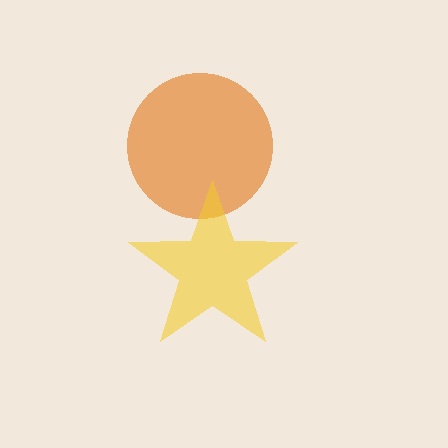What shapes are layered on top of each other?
The layered shapes are: an orange circle, a yellow star.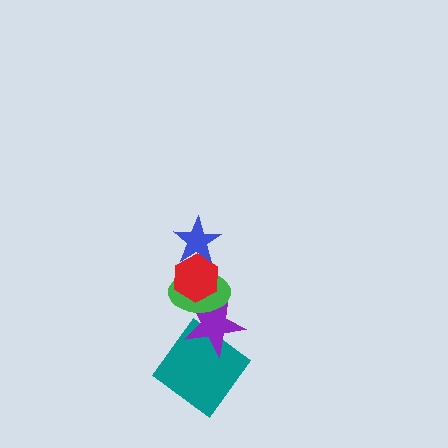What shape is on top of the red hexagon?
The blue star is on top of the red hexagon.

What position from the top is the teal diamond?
The teal diamond is 5th from the top.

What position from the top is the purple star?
The purple star is 4th from the top.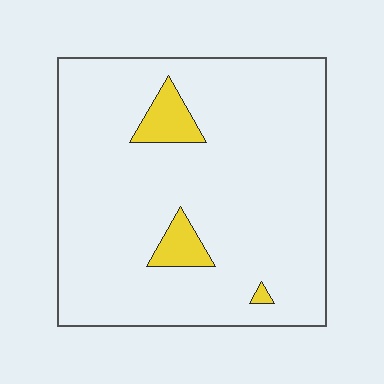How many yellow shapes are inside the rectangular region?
3.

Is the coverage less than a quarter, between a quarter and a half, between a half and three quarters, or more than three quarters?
Less than a quarter.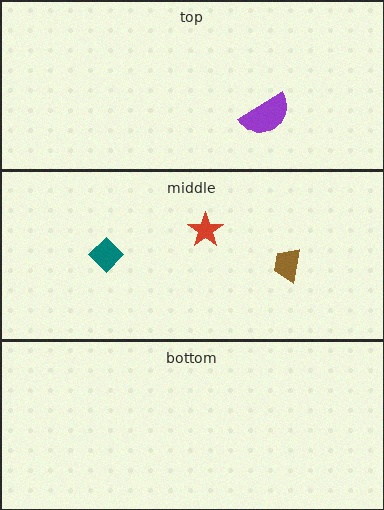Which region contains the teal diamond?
The middle region.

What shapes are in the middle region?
The red star, the brown trapezoid, the teal diamond.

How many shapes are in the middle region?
3.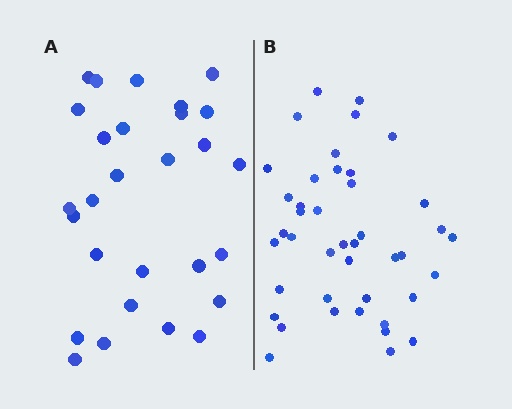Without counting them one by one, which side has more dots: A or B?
Region B (the right region) has more dots.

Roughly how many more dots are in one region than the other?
Region B has approximately 15 more dots than region A.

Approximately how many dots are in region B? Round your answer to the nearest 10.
About 40 dots. (The exact count is 42, which rounds to 40.)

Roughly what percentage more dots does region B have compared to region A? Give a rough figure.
About 50% more.